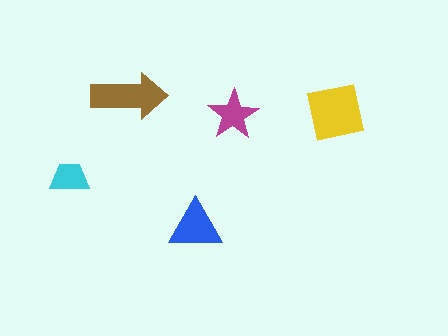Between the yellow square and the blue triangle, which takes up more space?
The yellow square.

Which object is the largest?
The yellow square.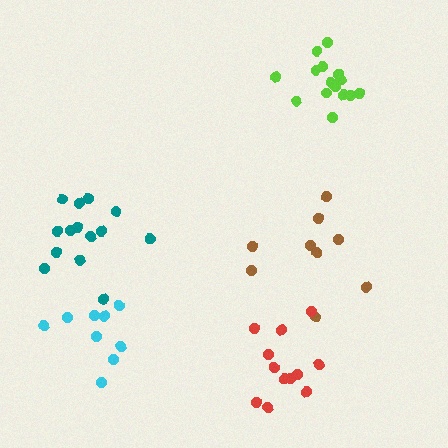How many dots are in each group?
Group 1: 9 dots, Group 2: 9 dots, Group 3: 12 dots, Group 4: 15 dots, Group 5: 14 dots (59 total).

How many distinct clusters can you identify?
There are 5 distinct clusters.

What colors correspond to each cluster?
The clusters are colored: brown, cyan, red, lime, teal.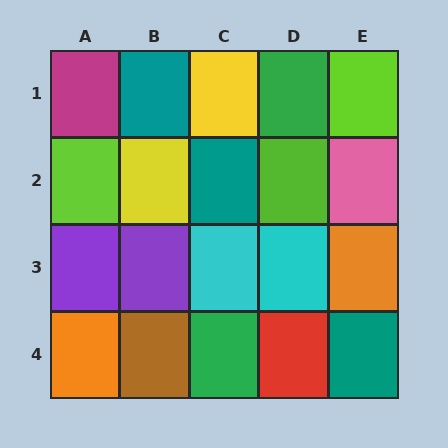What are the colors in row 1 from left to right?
Magenta, teal, yellow, green, lime.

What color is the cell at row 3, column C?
Cyan.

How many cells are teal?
3 cells are teal.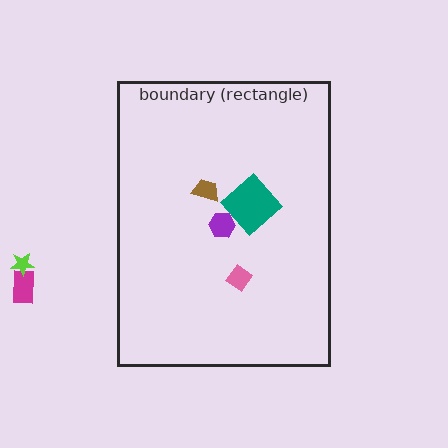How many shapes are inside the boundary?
4 inside, 2 outside.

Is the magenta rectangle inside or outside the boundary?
Outside.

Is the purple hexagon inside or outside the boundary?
Inside.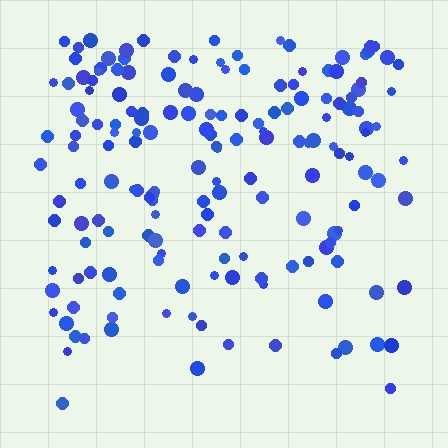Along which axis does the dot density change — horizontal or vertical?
Vertical.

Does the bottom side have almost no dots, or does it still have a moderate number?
Still a moderate number, just noticeably fewer than the top.